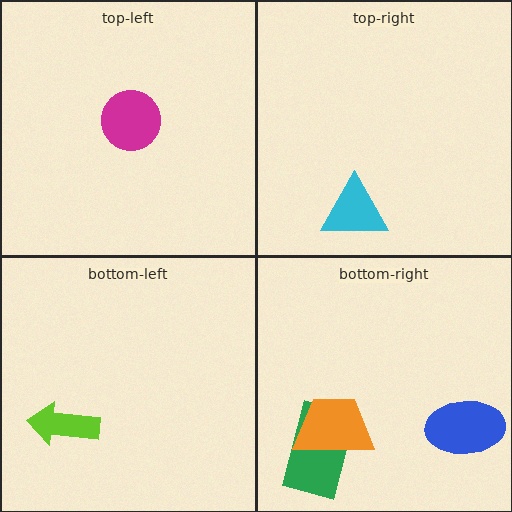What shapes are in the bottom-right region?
The green rectangle, the blue ellipse, the orange trapezoid.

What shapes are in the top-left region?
The magenta circle.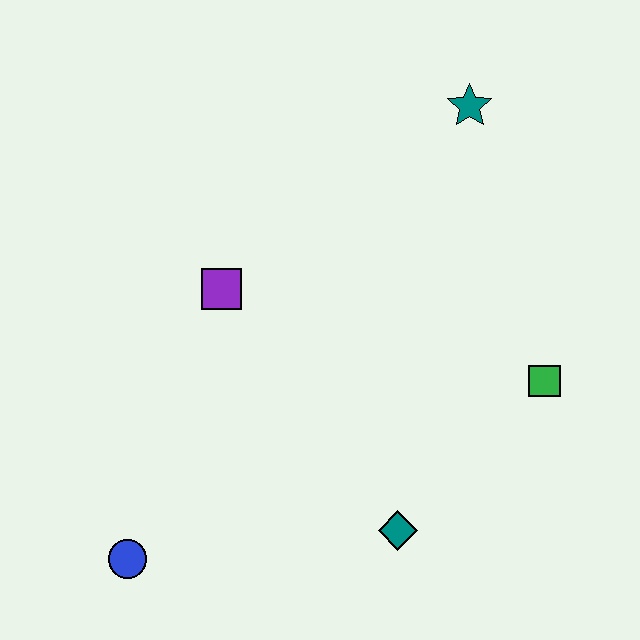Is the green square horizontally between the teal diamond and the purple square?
No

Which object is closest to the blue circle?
The teal diamond is closest to the blue circle.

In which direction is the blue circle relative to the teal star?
The blue circle is below the teal star.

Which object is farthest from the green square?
The blue circle is farthest from the green square.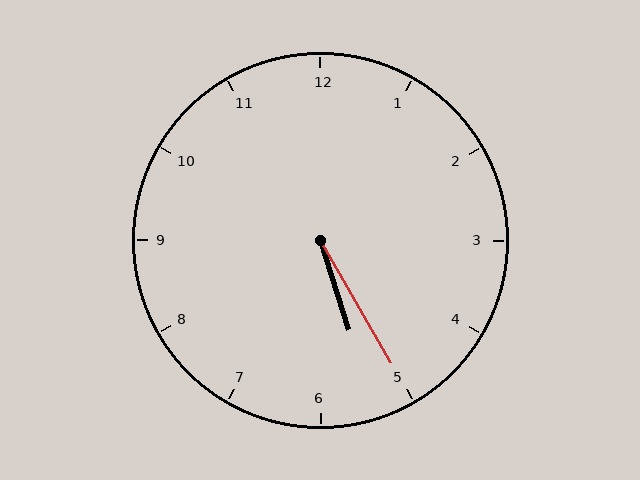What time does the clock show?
5:25.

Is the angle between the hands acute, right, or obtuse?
It is acute.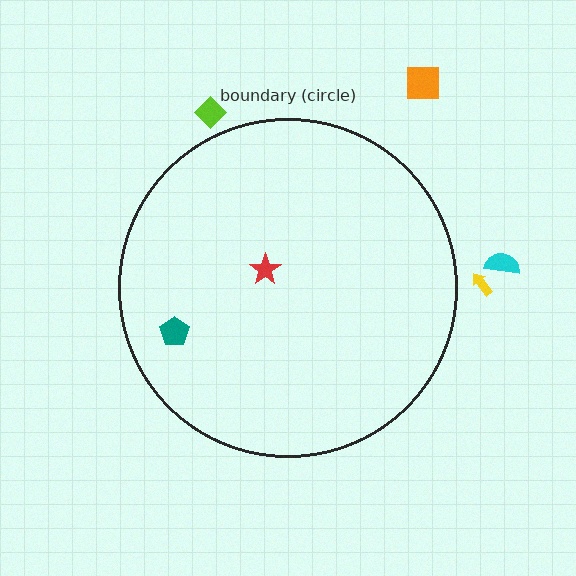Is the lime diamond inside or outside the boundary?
Outside.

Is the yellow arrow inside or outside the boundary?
Outside.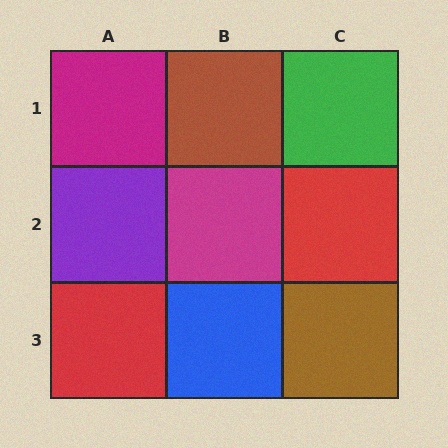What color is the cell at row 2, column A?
Purple.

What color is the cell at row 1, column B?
Brown.